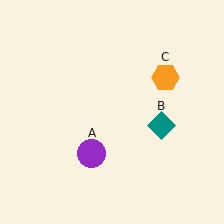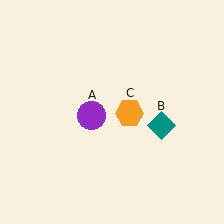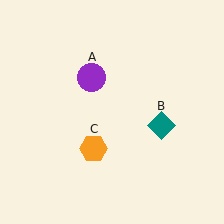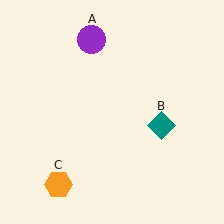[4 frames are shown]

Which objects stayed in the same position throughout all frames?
Teal diamond (object B) remained stationary.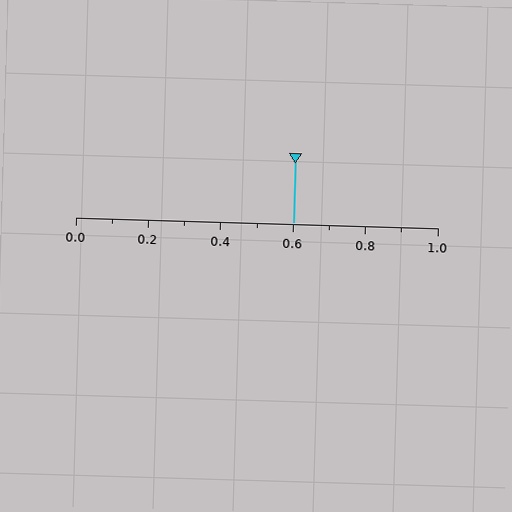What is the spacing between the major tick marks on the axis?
The major ticks are spaced 0.2 apart.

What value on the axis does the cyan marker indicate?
The marker indicates approximately 0.6.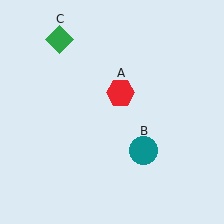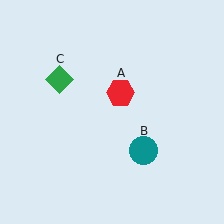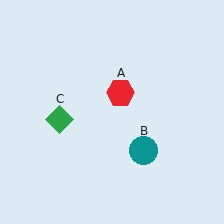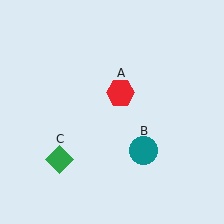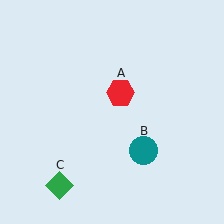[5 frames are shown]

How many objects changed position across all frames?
1 object changed position: green diamond (object C).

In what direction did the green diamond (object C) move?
The green diamond (object C) moved down.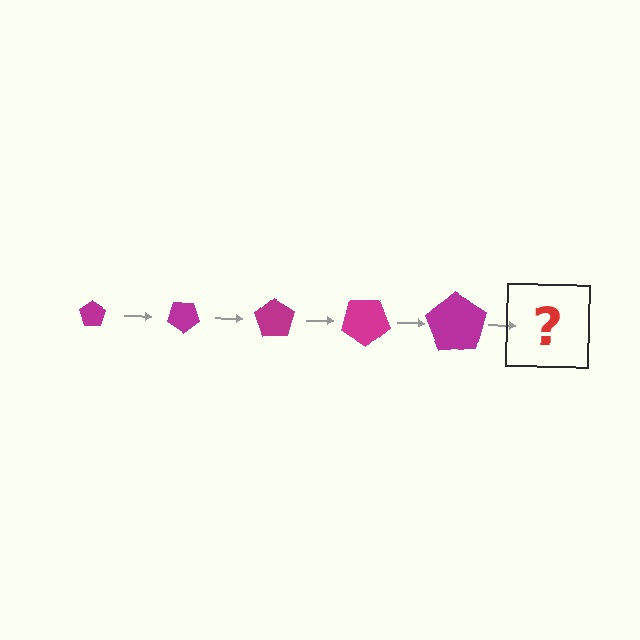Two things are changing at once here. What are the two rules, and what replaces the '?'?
The two rules are that the pentagon grows larger each step and it rotates 35 degrees each step. The '?' should be a pentagon, larger than the previous one and rotated 175 degrees from the start.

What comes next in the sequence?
The next element should be a pentagon, larger than the previous one and rotated 175 degrees from the start.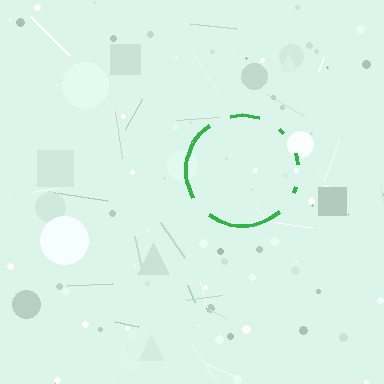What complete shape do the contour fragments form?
The contour fragments form a circle.